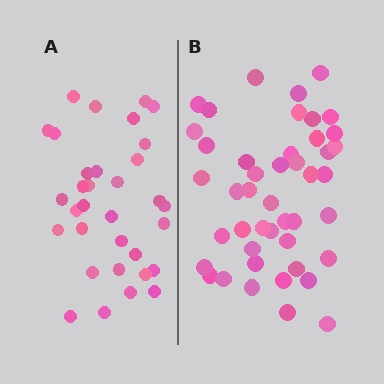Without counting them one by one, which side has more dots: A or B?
Region B (the right region) has more dots.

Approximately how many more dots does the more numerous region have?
Region B has roughly 12 or so more dots than region A.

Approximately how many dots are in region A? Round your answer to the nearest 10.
About 30 dots. (The exact count is 33, which rounds to 30.)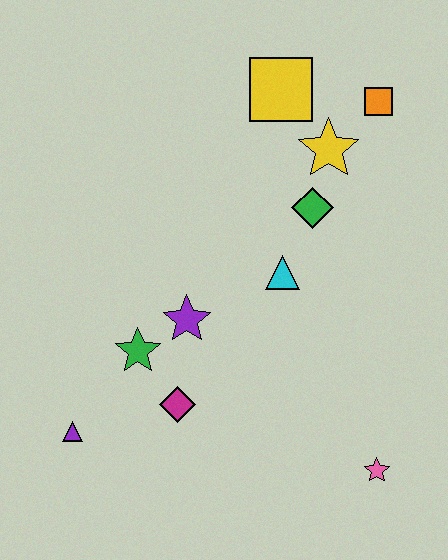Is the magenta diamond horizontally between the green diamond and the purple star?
No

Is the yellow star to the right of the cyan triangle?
Yes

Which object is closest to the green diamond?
The yellow star is closest to the green diamond.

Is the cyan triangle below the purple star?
No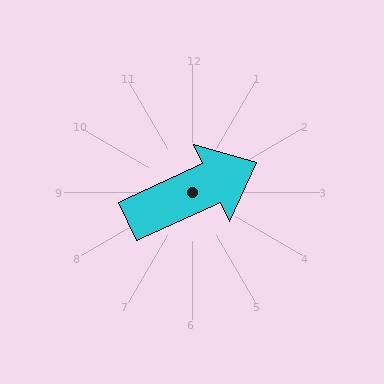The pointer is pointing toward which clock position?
Roughly 2 o'clock.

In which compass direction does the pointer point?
Northeast.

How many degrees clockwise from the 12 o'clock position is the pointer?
Approximately 65 degrees.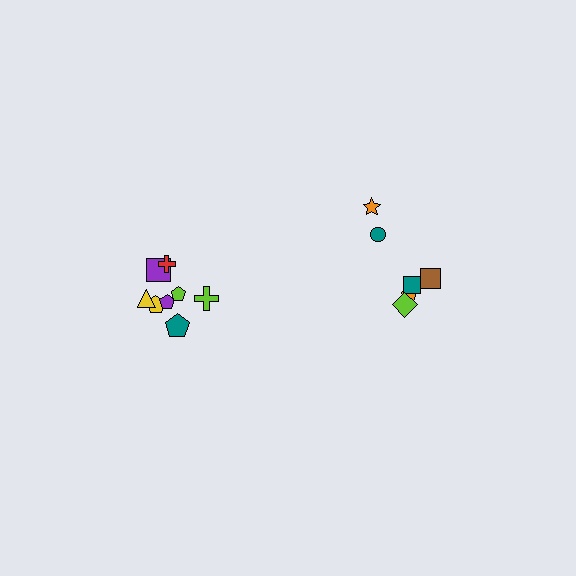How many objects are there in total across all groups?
There are 14 objects.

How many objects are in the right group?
There are 6 objects.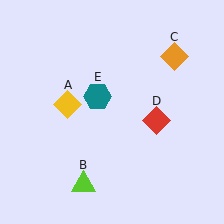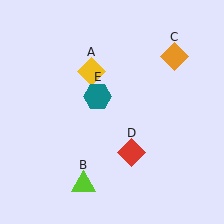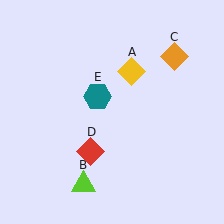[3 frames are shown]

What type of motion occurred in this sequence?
The yellow diamond (object A), red diamond (object D) rotated clockwise around the center of the scene.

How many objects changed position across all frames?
2 objects changed position: yellow diamond (object A), red diamond (object D).